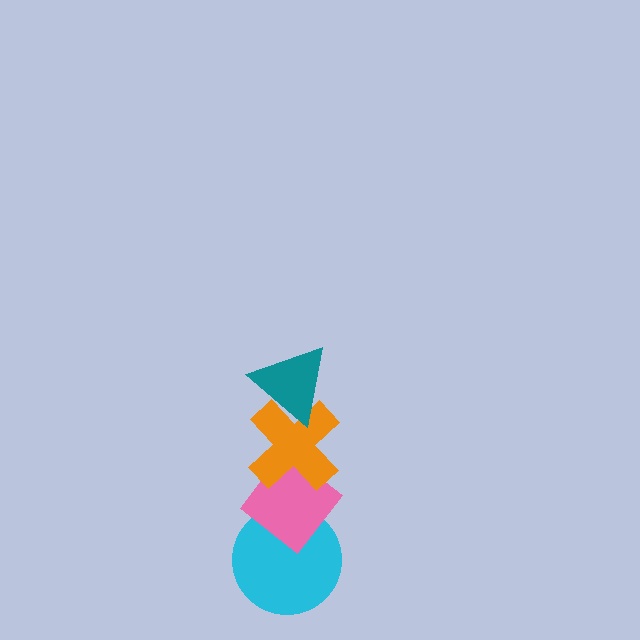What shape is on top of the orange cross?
The teal triangle is on top of the orange cross.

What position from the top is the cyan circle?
The cyan circle is 4th from the top.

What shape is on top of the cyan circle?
The pink diamond is on top of the cyan circle.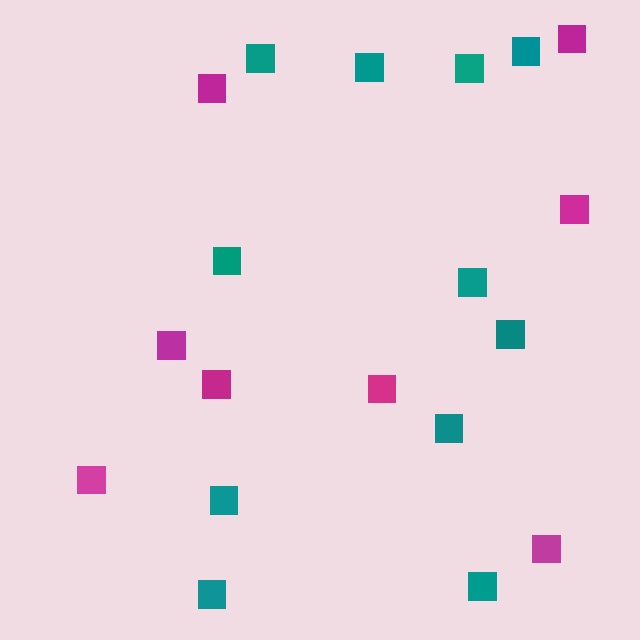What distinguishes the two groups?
There are 2 groups: one group of teal squares (11) and one group of magenta squares (8).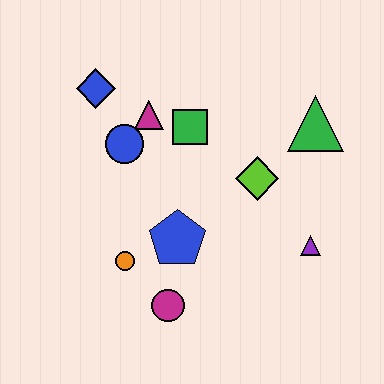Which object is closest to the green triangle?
The lime diamond is closest to the green triangle.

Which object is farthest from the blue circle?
The purple triangle is farthest from the blue circle.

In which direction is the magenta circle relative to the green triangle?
The magenta circle is below the green triangle.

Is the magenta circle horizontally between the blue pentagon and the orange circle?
Yes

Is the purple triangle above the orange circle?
Yes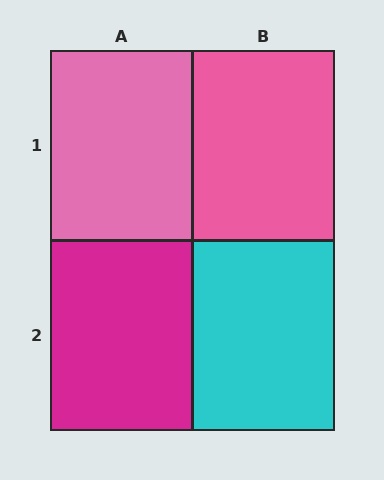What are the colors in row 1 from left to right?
Pink, pink.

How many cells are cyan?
1 cell is cyan.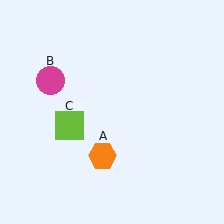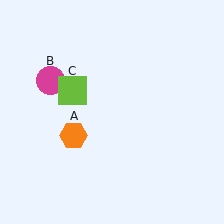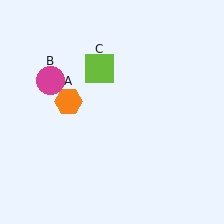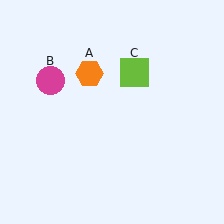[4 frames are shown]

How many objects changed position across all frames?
2 objects changed position: orange hexagon (object A), lime square (object C).